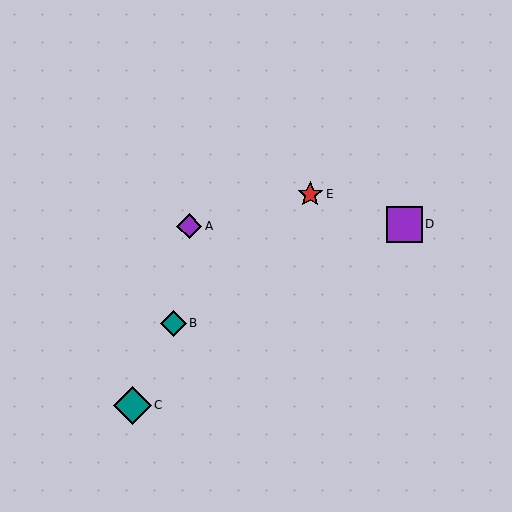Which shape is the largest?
The teal diamond (labeled C) is the largest.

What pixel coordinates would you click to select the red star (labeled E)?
Click at (310, 194) to select the red star E.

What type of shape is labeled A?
Shape A is a purple diamond.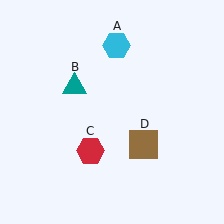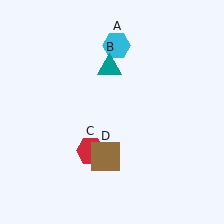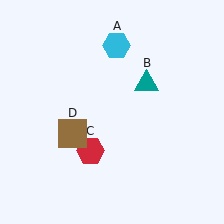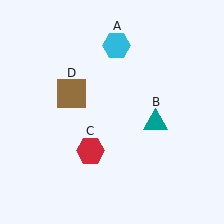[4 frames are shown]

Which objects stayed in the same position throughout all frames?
Cyan hexagon (object A) and red hexagon (object C) remained stationary.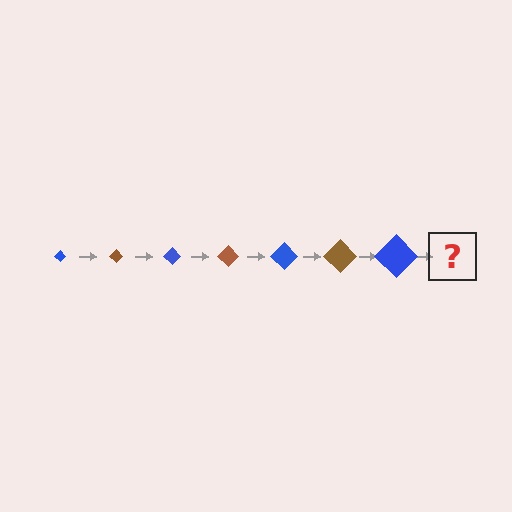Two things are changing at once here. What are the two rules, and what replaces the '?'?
The two rules are that the diamond grows larger each step and the color cycles through blue and brown. The '?' should be a brown diamond, larger than the previous one.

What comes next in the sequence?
The next element should be a brown diamond, larger than the previous one.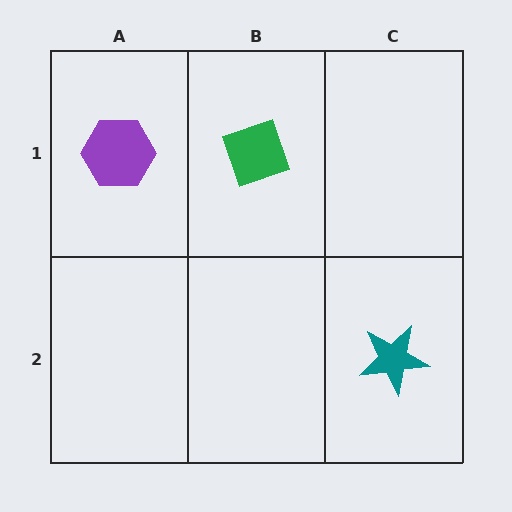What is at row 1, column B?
A green diamond.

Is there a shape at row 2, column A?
No, that cell is empty.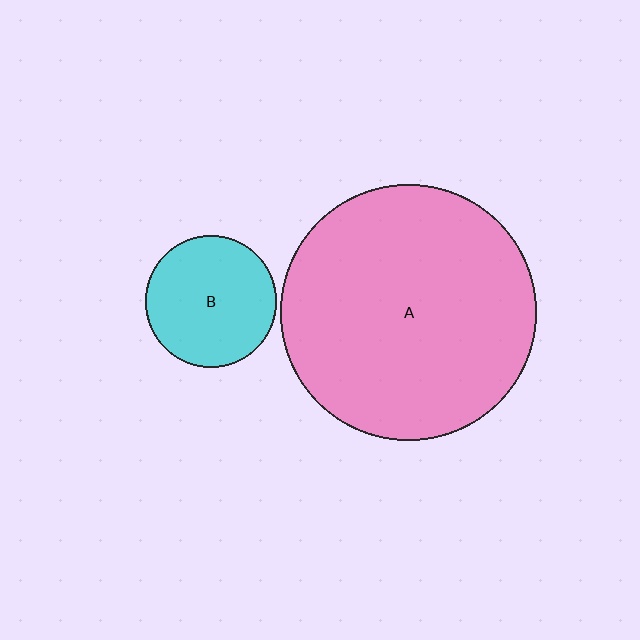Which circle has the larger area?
Circle A (pink).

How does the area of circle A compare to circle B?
Approximately 3.8 times.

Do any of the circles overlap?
No, none of the circles overlap.